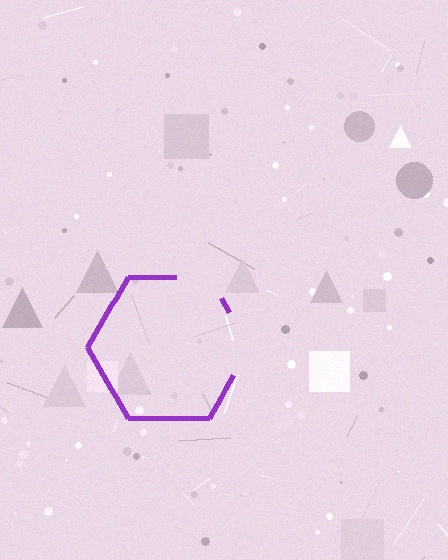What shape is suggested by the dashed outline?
The dashed outline suggests a hexagon.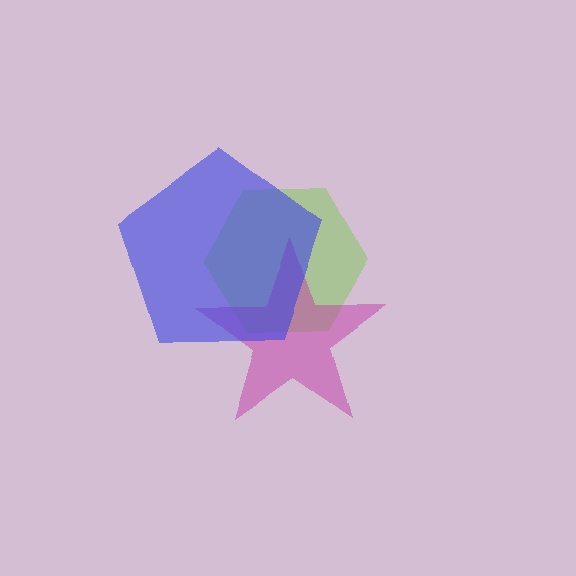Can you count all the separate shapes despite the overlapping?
Yes, there are 3 separate shapes.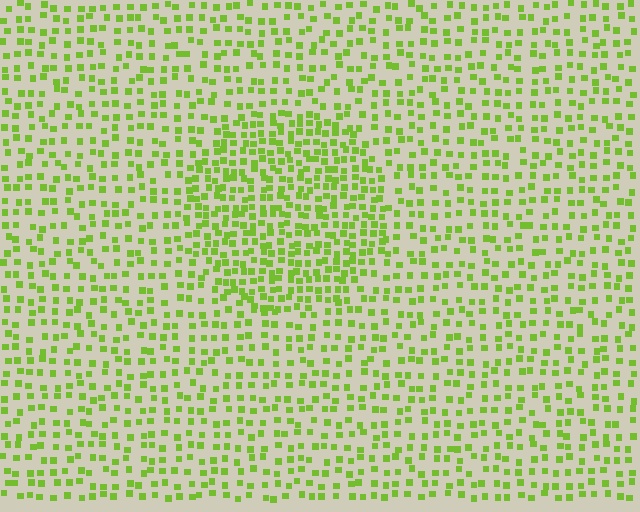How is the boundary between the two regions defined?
The boundary is defined by a change in element density (approximately 1.8x ratio). All elements are the same color, size, and shape.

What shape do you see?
I see a circle.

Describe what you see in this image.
The image contains small lime elements arranged at two different densities. A circle-shaped region is visible where the elements are more densely packed than the surrounding area.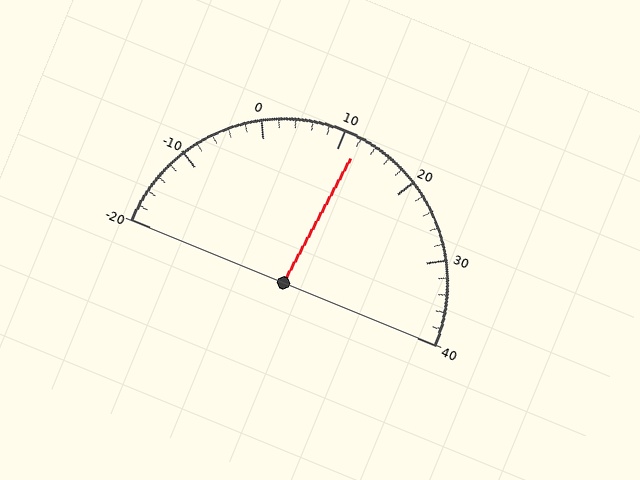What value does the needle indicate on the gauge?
The needle indicates approximately 12.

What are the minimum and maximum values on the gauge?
The gauge ranges from -20 to 40.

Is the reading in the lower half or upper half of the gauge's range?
The reading is in the upper half of the range (-20 to 40).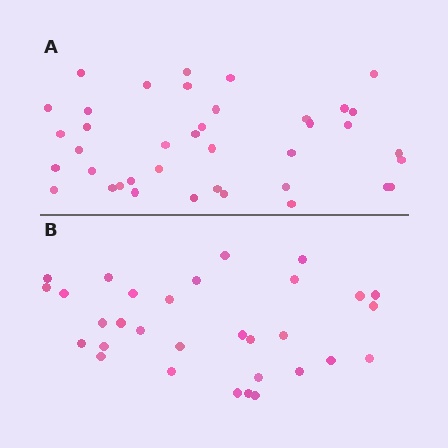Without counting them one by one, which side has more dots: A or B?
Region A (the top region) has more dots.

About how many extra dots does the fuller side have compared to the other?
Region A has roughly 8 or so more dots than region B.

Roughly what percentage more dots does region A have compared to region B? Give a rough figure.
About 25% more.